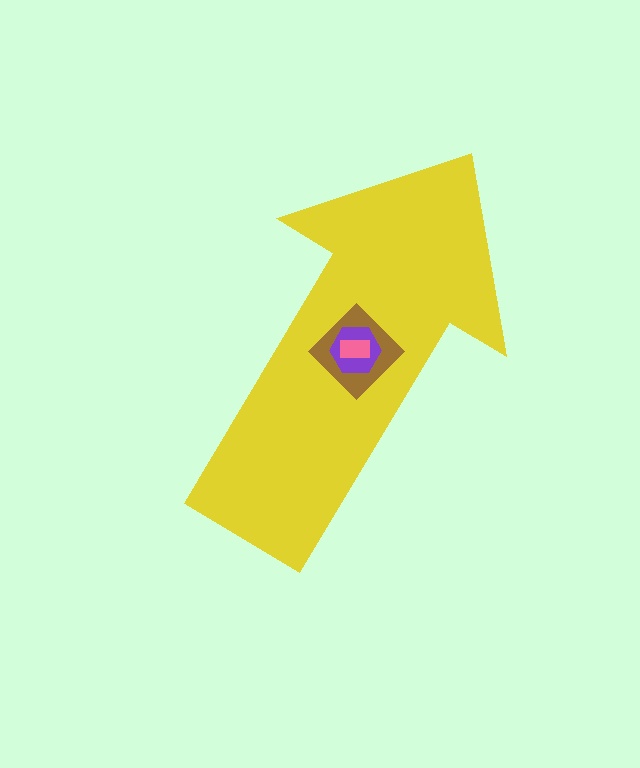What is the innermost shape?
The pink rectangle.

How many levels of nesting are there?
4.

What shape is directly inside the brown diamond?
The purple hexagon.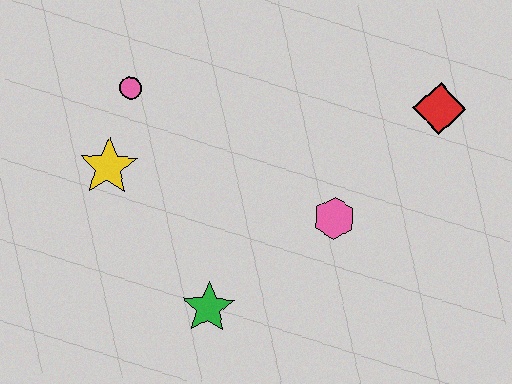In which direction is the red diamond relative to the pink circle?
The red diamond is to the right of the pink circle.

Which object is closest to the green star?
The pink hexagon is closest to the green star.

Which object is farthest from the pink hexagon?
The pink circle is farthest from the pink hexagon.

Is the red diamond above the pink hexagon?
Yes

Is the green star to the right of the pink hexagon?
No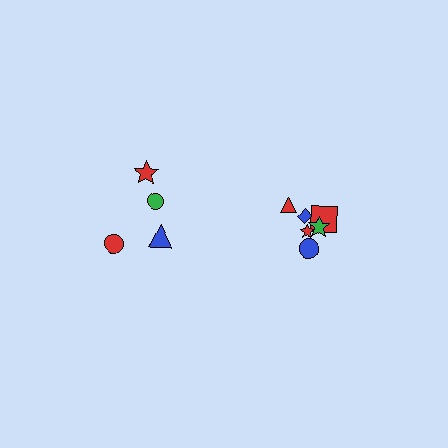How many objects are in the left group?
There are 4 objects.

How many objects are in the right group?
There are 6 objects.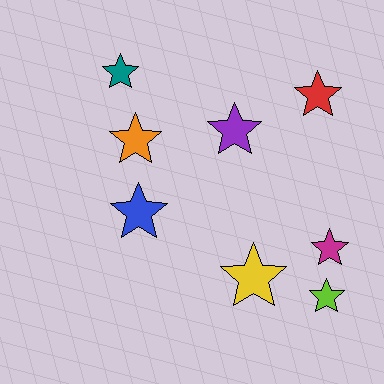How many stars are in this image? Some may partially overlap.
There are 8 stars.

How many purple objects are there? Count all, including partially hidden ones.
There is 1 purple object.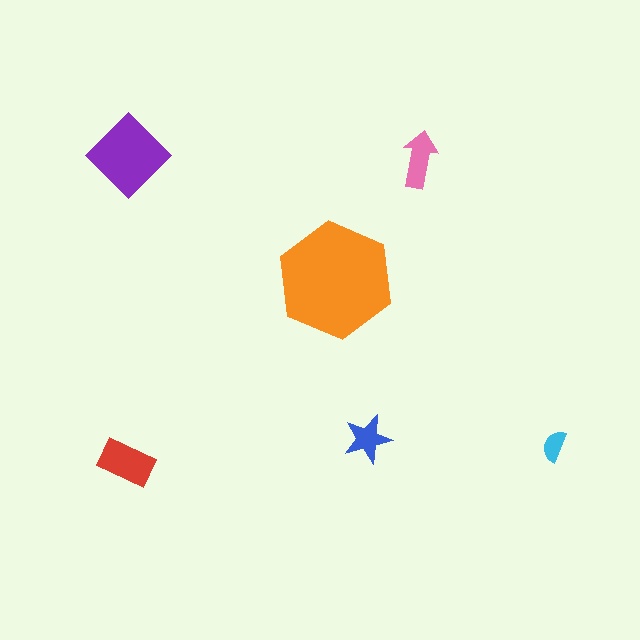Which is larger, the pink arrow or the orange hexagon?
The orange hexagon.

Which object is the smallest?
The cyan semicircle.